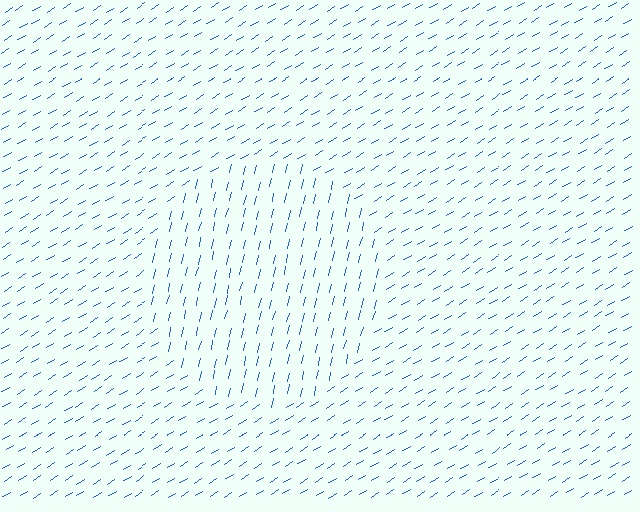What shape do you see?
I see a circle.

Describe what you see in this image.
The image is filled with small blue line segments. A circle region in the image has lines oriented differently from the surrounding lines, creating a visible texture boundary.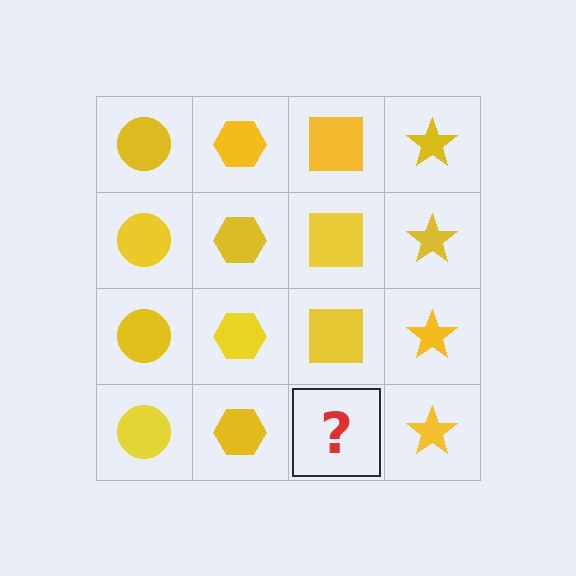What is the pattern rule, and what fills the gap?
The rule is that each column has a consistent shape. The gap should be filled with a yellow square.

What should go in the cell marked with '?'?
The missing cell should contain a yellow square.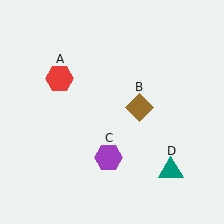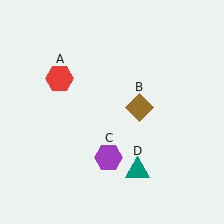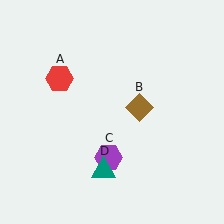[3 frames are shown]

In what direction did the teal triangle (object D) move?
The teal triangle (object D) moved left.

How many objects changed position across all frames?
1 object changed position: teal triangle (object D).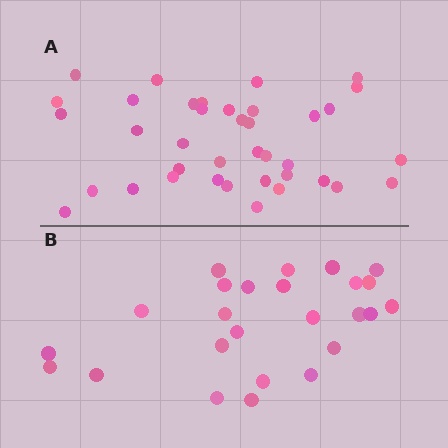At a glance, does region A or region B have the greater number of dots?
Region A (the top region) has more dots.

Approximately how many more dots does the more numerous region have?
Region A has approximately 15 more dots than region B.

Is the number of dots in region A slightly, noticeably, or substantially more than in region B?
Region A has substantially more. The ratio is roughly 1.5 to 1.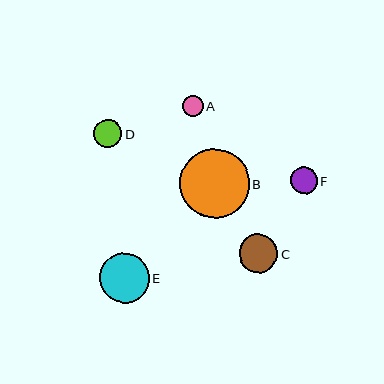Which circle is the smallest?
Circle A is the smallest with a size of approximately 21 pixels.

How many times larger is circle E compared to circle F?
Circle E is approximately 1.9 times the size of circle F.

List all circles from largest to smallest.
From largest to smallest: B, E, C, D, F, A.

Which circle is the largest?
Circle B is the largest with a size of approximately 70 pixels.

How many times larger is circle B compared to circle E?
Circle B is approximately 1.4 times the size of circle E.